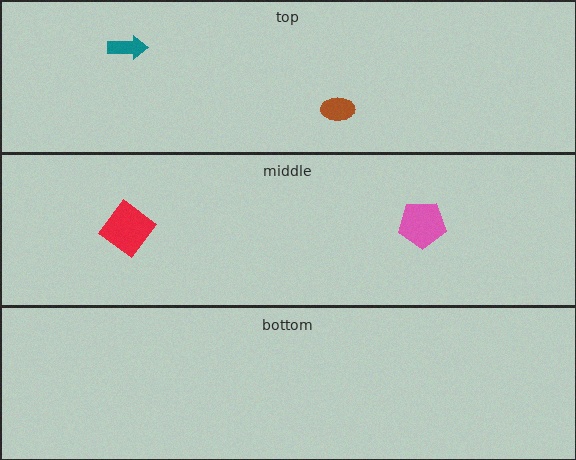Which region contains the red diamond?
The middle region.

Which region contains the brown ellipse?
The top region.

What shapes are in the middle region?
The red diamond, the pink pentagon.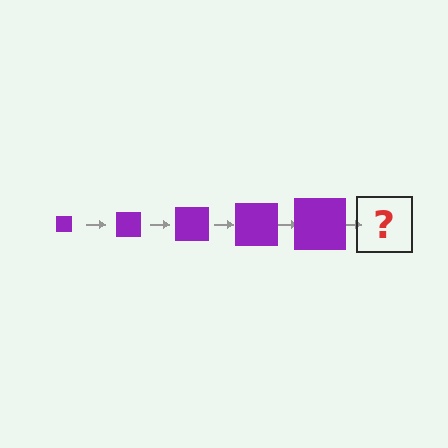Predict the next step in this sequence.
The next step is a purple square, larger than the previous one.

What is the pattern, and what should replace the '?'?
The pattern is that the square gets progressively larger each step. The '?' should be a purple square, larger than the previous one.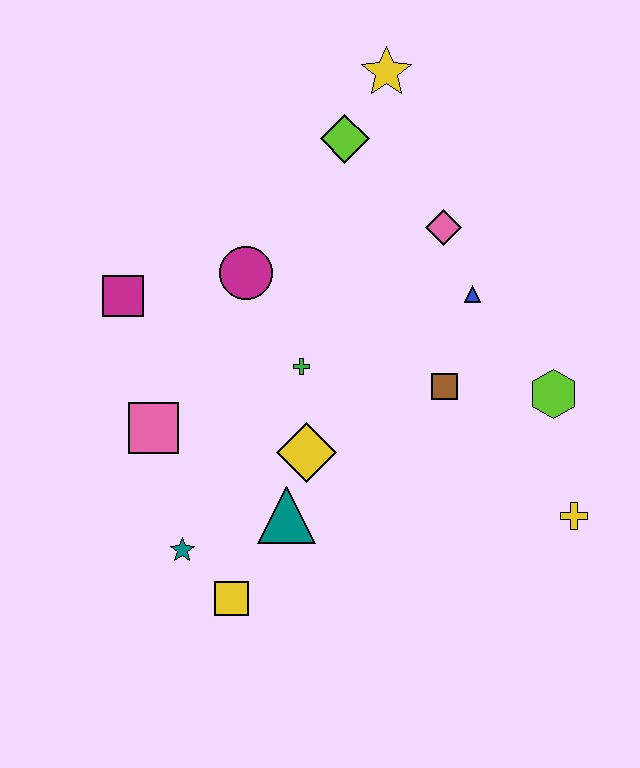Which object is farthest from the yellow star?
The yellow square is farthest from the yellow star.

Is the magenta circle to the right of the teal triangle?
No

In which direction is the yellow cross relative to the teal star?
The yellow cross is to the right of the teal star.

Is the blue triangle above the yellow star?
No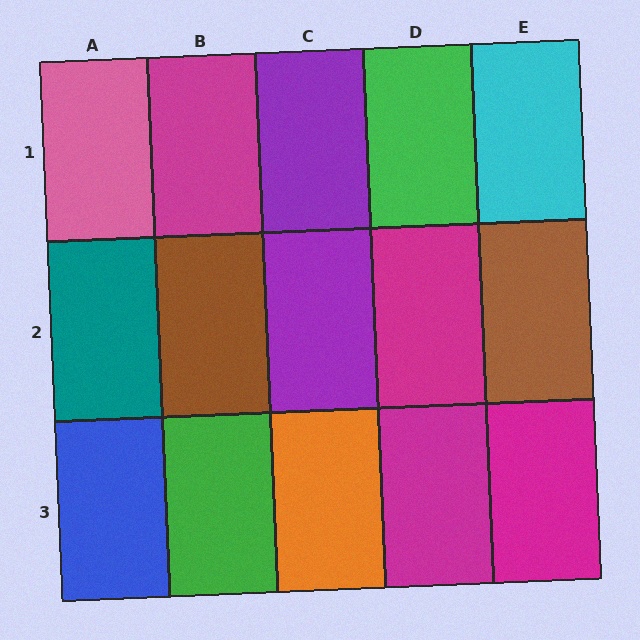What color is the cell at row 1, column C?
Purple.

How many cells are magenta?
4 cells are magenta.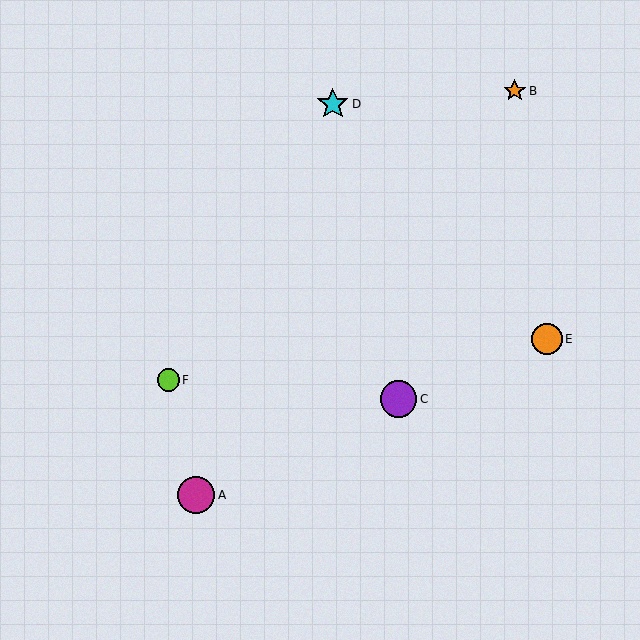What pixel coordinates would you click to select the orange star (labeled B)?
Click at (515, 91) to select the orange star B.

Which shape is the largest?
The magenta circle (labeled A) is the largest.